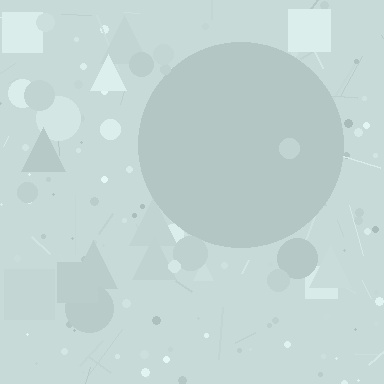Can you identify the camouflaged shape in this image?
The camouflaged shape is a circle.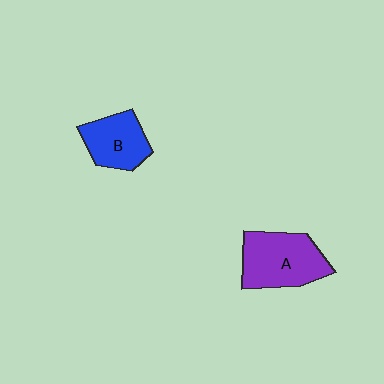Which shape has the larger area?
Shape A (purple).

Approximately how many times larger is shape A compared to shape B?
Approximately 1.4 times.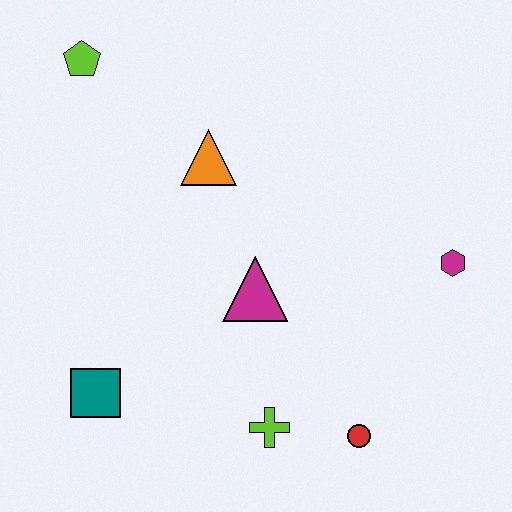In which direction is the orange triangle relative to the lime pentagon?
The orange triangle is to the right of the lime pentagon.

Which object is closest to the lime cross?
The red circle is closest to the lime cross.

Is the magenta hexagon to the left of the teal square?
No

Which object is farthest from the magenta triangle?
The lime pentagon is farthest from the magenta triangle.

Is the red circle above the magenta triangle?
No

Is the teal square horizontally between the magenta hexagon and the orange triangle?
No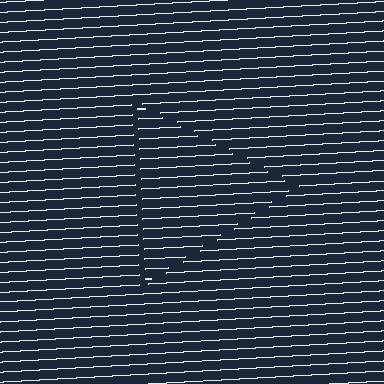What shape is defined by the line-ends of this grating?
An illusory triangle. The interior of the shape contains the same grating, shifted by half a period — the contour is defined by the phase discontinuity where line-ends from the inner and outer gratings abut.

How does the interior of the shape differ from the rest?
The interior of the shape contains the same grating, shifted by half a period — the contour is defined by the phase discontinuity where line-ends from the inner and outer gratings abut.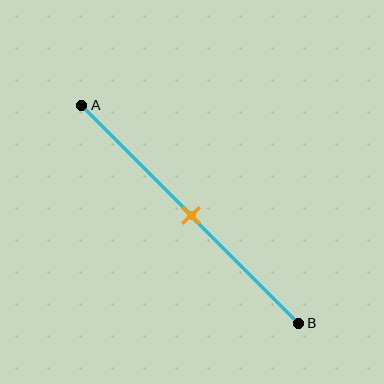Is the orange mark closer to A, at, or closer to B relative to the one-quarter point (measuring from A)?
The orange mark is closer to point B than the one-quarter point of segment AB.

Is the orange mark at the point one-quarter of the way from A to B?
No, the mark is at about 50% from A, not at the 25% one-quarter point.